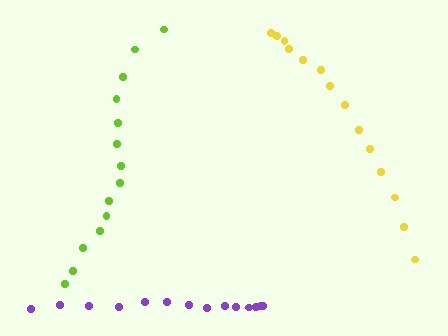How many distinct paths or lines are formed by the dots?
There are 3 distinct paths.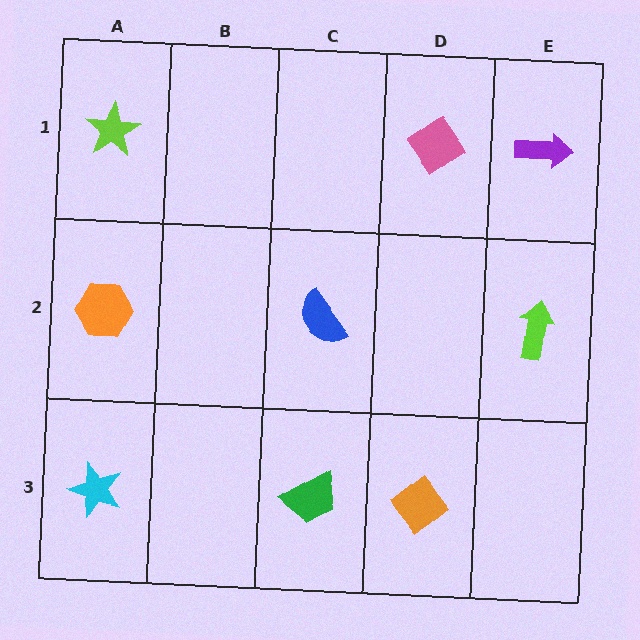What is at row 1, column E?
A purple arrow.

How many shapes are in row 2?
3 shapes.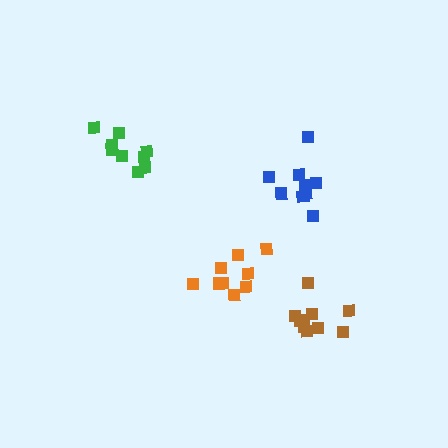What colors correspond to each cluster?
The clusters are colored: blue, orange, brown, green.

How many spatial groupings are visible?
There are 4 spatial groupings.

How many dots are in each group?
Group 1: 9 dots, Group 2: 9 dots, Group 3: 9 dots, Group 4: 9 dots (36 total).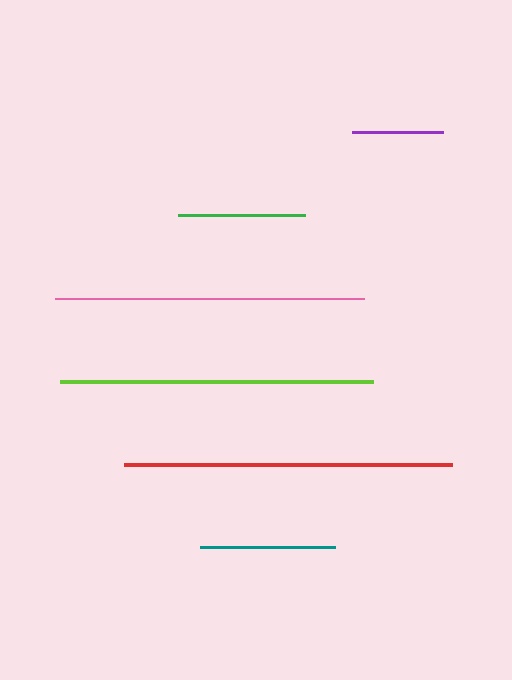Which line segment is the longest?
The red line is the longest at approximately 328 pixels.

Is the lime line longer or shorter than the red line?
The red line is longer than the lime line.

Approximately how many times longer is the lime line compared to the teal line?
The lime line is approximately 2.3 times the length of the teal line.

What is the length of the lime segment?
The lime segment is approximately 313 pixels long.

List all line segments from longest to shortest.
From longest to shortest: red, lime, pink, teal, green, purple.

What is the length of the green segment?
The green segment is approximately 127 pixels long.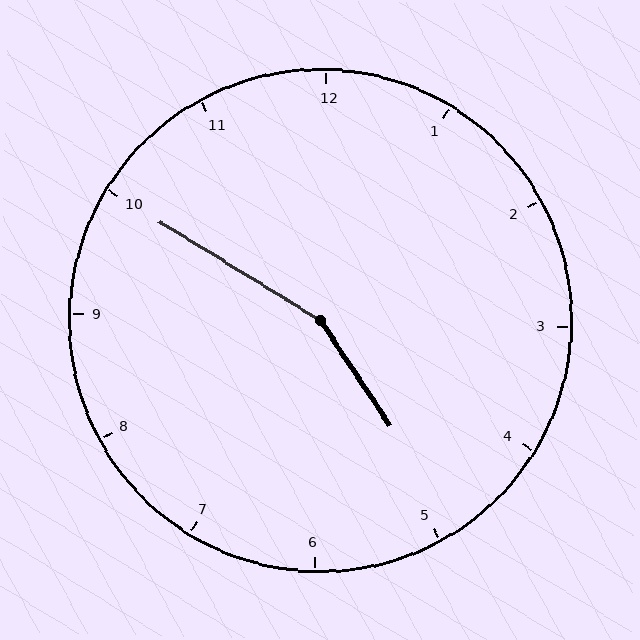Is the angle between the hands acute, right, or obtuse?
It is obtuse.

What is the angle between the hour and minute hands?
Approximately 155 degrees.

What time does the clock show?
4:50.